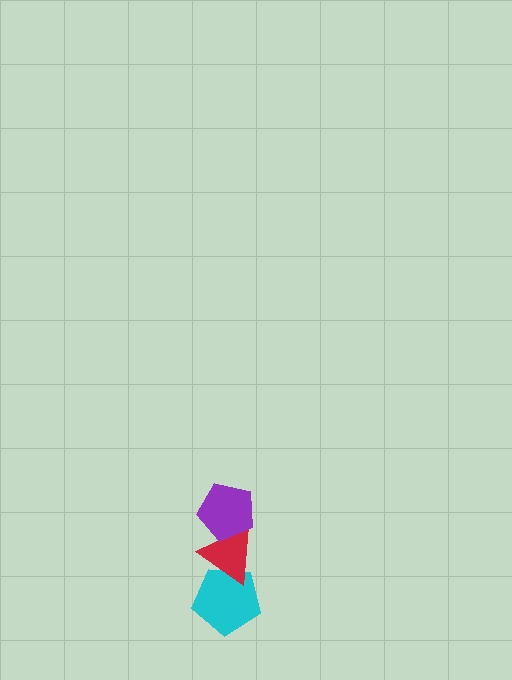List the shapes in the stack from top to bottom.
From top to bottom: the purple pentagon, the red triangle, the cyan pentagon.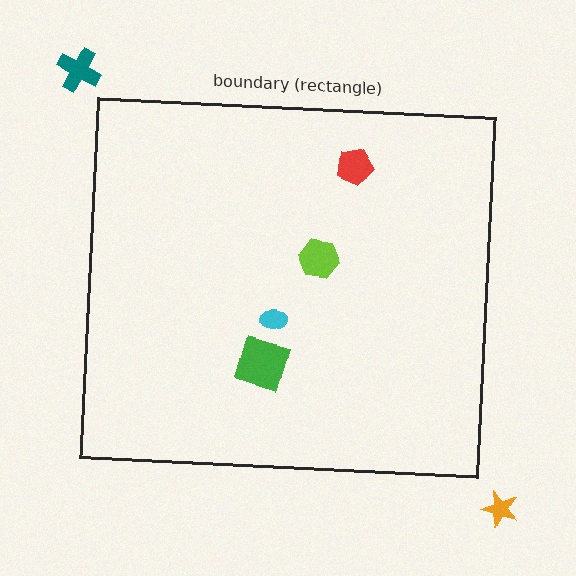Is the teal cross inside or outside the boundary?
Outside.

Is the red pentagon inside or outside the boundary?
Inside.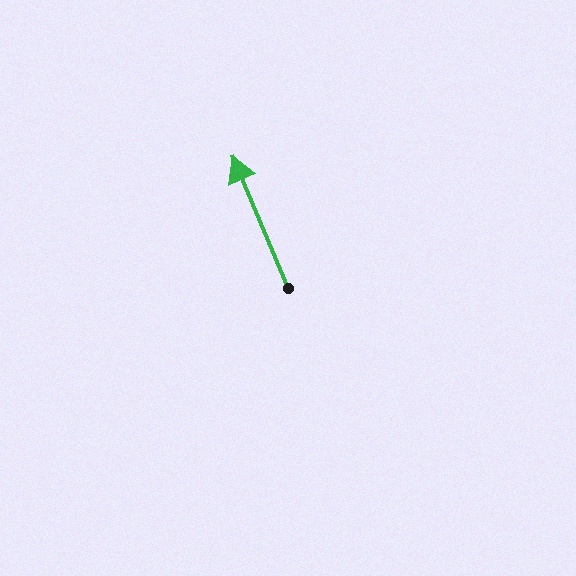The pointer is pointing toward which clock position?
Roughly 11 o'clock.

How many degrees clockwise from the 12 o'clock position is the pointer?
Approximately 337 degrees.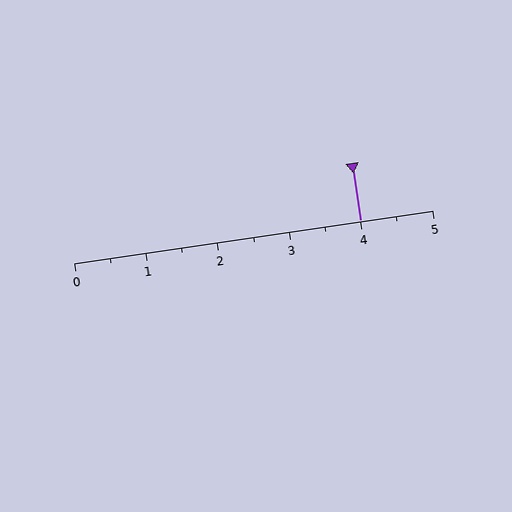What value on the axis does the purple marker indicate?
The marker indicates approximately 4.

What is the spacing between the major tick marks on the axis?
The major ticks are spaced 1 apart.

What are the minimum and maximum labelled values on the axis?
The axis runs from 0 to 5.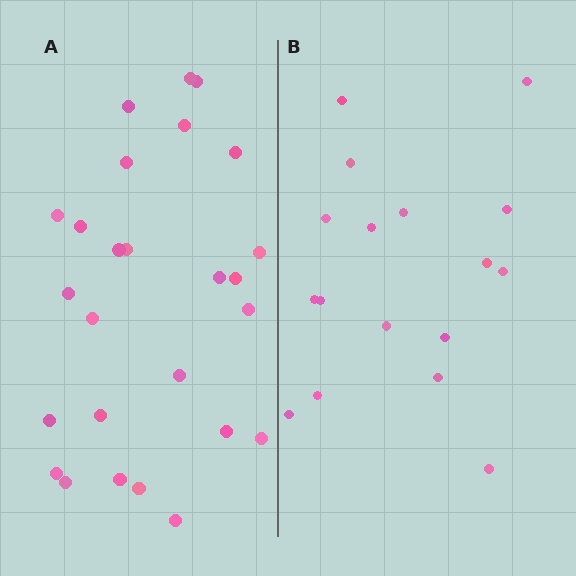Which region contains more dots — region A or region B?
Region A (the left region) has more dots.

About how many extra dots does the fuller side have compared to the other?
Region A has roughly 8 or so more dots than region B.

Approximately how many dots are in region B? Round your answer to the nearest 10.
About 20 dots. (The exact count is 17, which rounds to 20.)